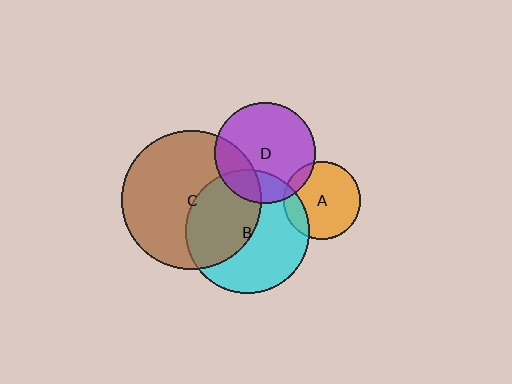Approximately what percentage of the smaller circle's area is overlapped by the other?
Approximately 25%.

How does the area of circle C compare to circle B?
Approximately 1.3 times.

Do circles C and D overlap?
Yes.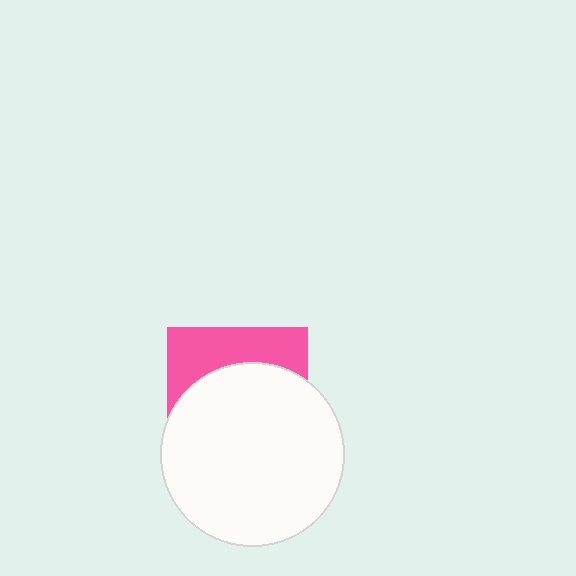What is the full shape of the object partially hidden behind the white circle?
The partially hidden object is a pink square.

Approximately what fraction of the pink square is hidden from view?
Roughly 67% of the pink square is hidden behind the white circle.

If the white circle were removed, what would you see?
You would see the complete pink square.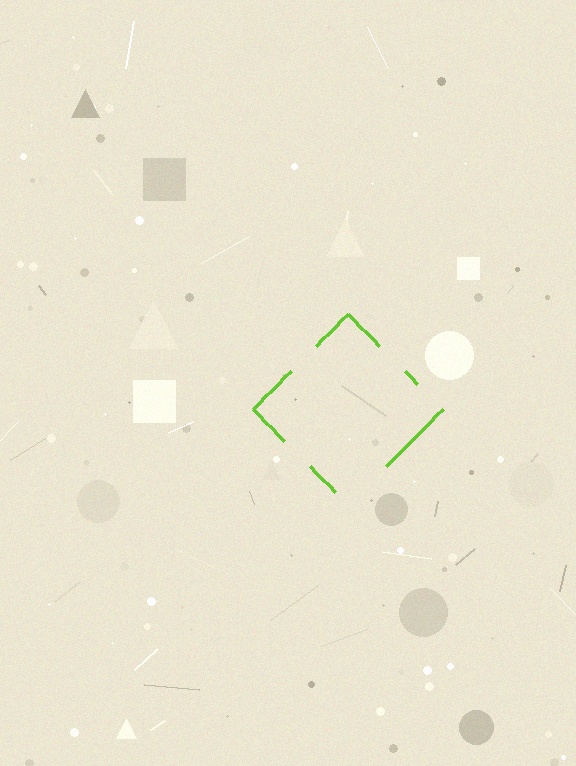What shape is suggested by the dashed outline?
The dashed outline suggests a diamond.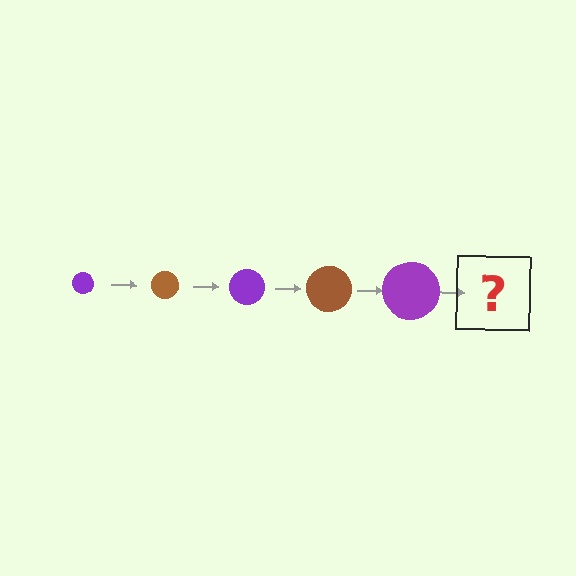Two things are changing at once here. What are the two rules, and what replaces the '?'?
The two rules are that the circle grows larger each step and the color cycles through purple and brown. The '?' should be a brown circle, larger than the previous one.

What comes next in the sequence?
The next element should be a brown circle, larger than the previous one.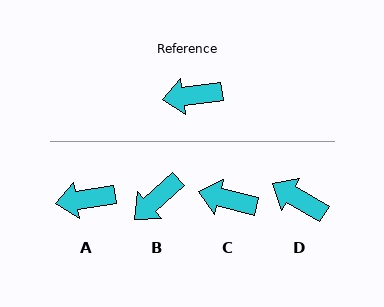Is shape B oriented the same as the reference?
No, it is off by about 34 degrees.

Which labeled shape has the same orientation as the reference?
A.